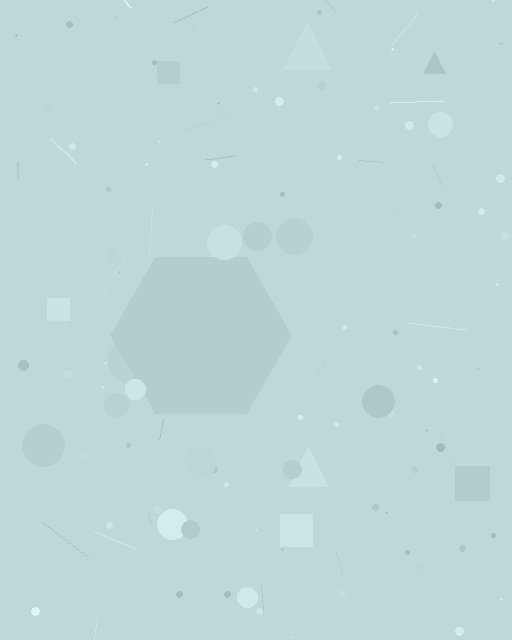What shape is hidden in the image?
A hexagon is hidden in the image.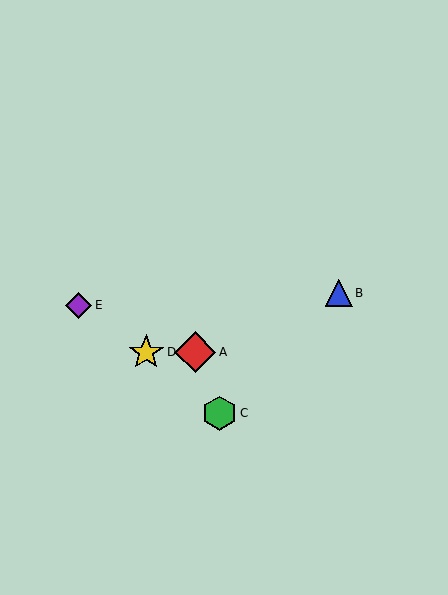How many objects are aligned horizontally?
2 objects (A, D) are aligned horizontally.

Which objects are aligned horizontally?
Objects A, D are aligned horizontally.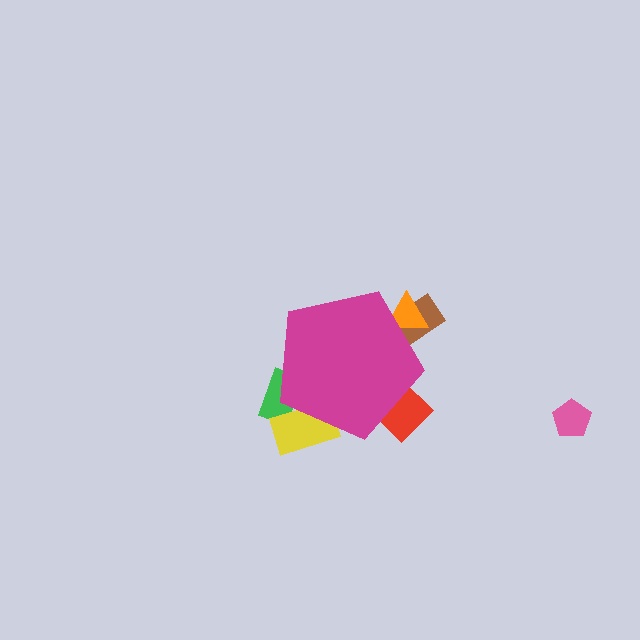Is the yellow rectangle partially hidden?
Yes, the yellow rectangle is partially hidden behind the magenta pentagon.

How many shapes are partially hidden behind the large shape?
5 shapes are partially hidden.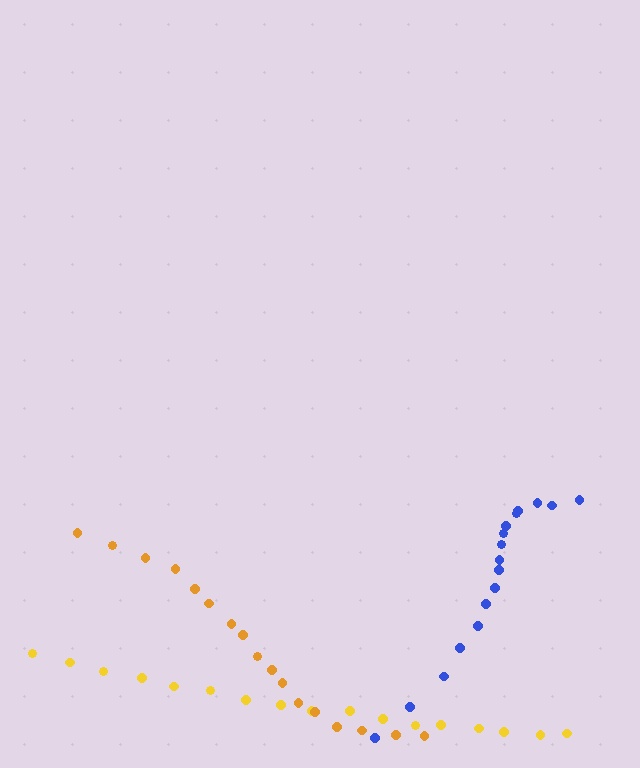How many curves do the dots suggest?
There are 3 distinct paths.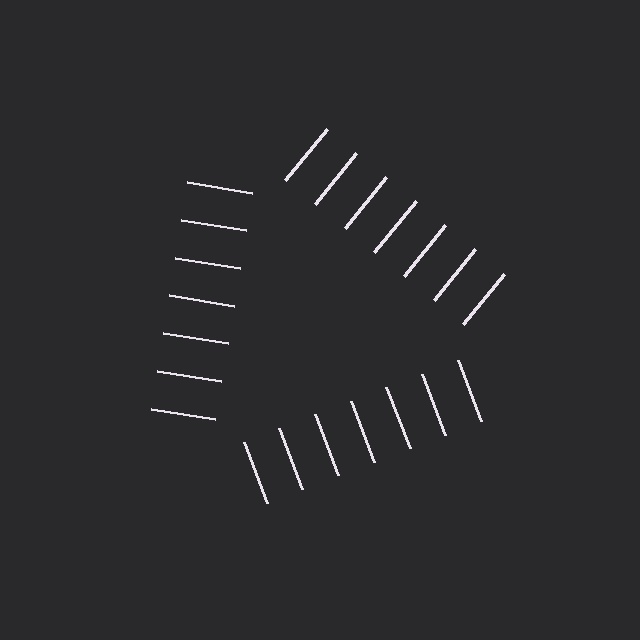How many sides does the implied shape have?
3 sides — the line-ends trace a triangle.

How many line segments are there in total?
21 — 7 along each of the 3 edges.